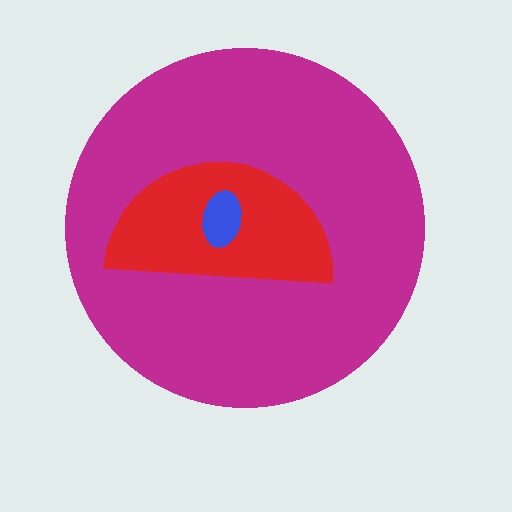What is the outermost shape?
The magenta circle.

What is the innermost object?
The blue ellipse.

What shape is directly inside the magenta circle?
The red semicircle.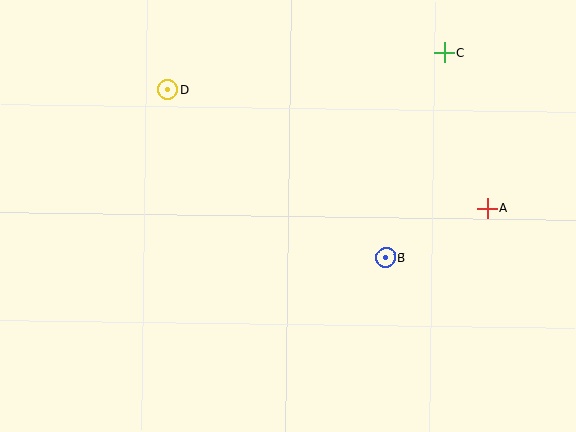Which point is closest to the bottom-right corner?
Point A is closest to the bottom-right corner.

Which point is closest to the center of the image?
Point B at (386, 258) is closest to the center.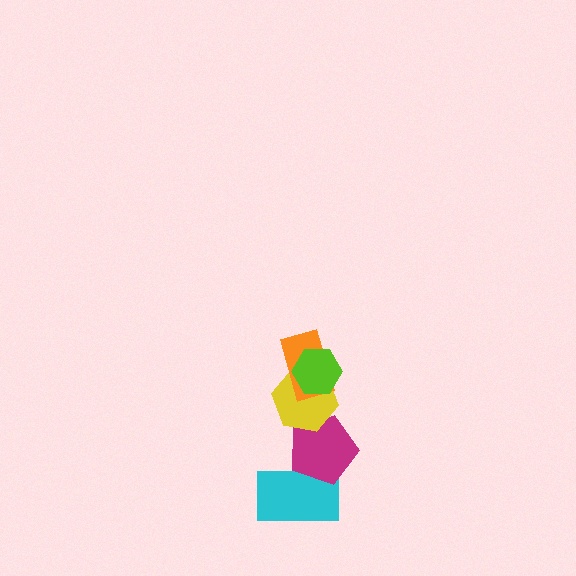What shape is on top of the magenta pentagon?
The yellow hexagon is on top of the magenta pentagon.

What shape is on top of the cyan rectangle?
The magenta pentagon is on top of the cyan rectangle.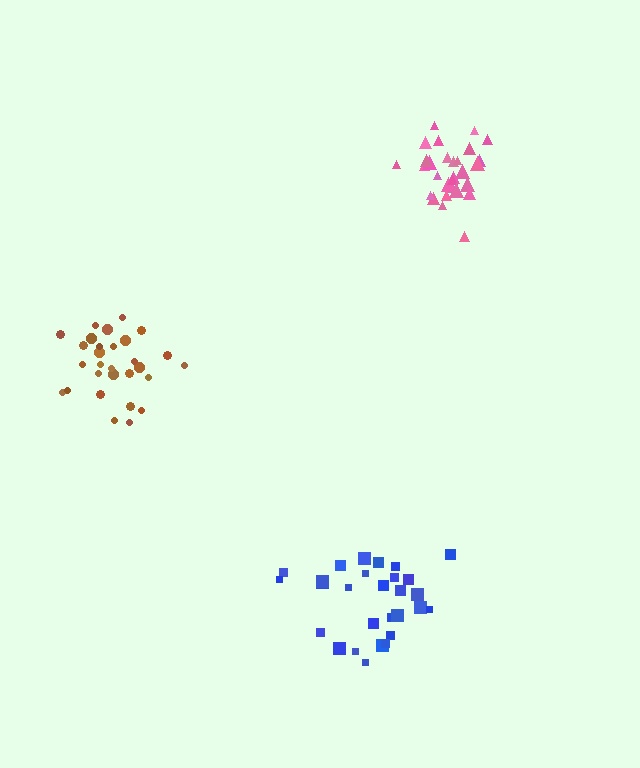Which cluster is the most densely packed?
Pink.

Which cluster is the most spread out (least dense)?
Blue.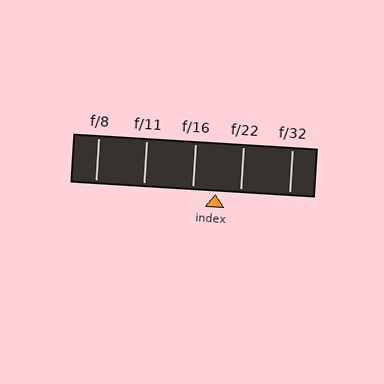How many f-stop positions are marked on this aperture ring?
There are 5 f-stop positions marked.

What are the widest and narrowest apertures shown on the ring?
The widest aperture shown is f/8 and the narrowest is f/32.